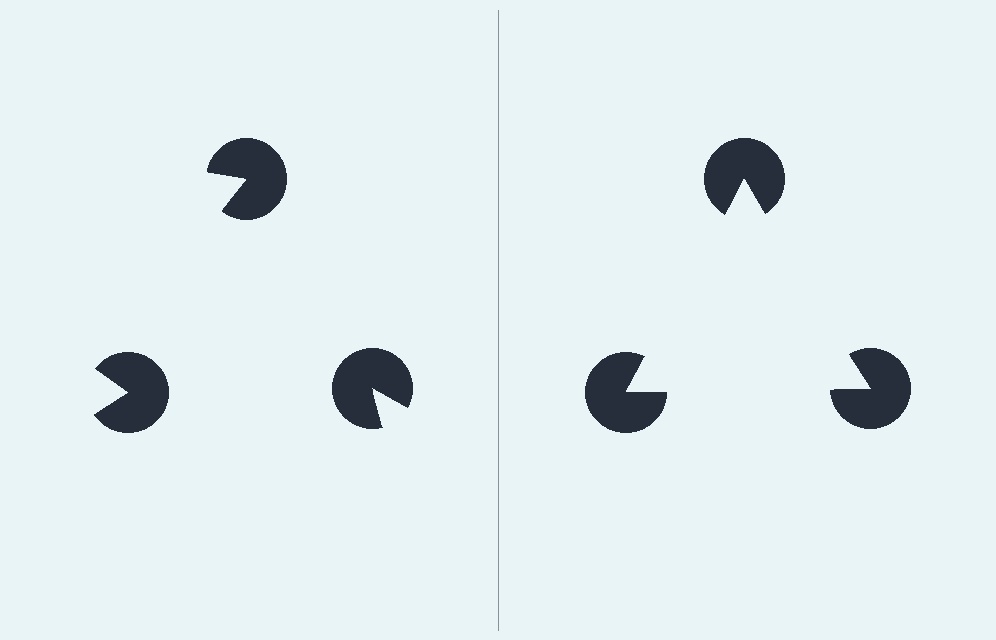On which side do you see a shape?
An illusory triangle appears on the right side. On the left side the wedge cuts are rotated, so no coherent shape forms.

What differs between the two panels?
The pac-man discs are positioned identically on both sides; only the wedge orientations differ. On the right they align to a triangle; on the left they are misaligned.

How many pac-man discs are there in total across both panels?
6 — 3 on each side.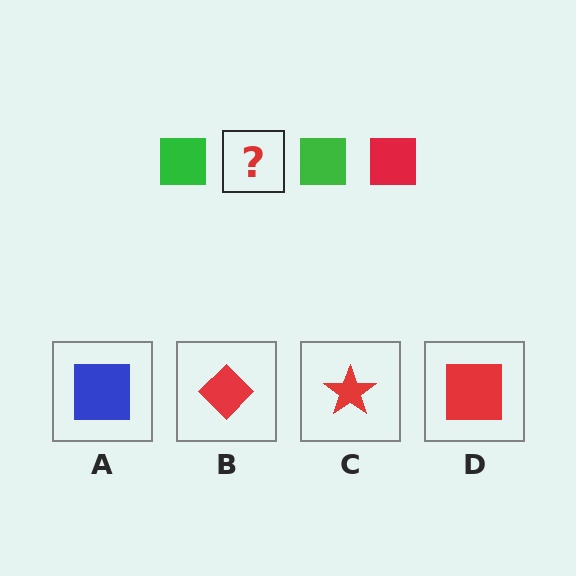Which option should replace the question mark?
Option D.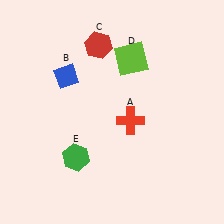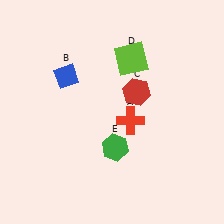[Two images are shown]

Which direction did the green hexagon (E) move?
The green hexagon (E) moved right.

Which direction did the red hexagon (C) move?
The red hexagon (C) moved down.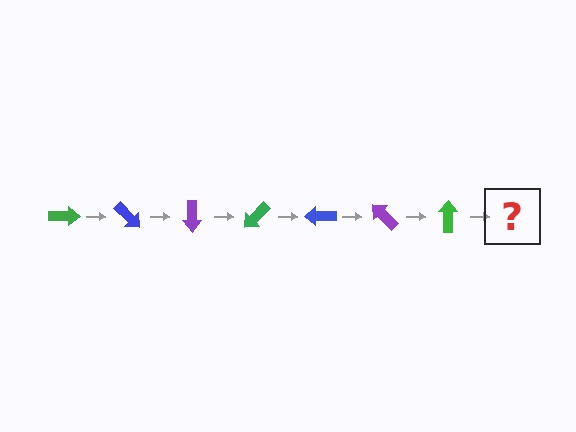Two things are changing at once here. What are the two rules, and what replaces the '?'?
The two rules are that it rotates 45 degrees each step and the color cycles through green, blue, and purple. The '?' should be a blue arrow, rotated 315 degrees from the start.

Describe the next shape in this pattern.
It should be a blue arrow, rotated 315 degrees from the start.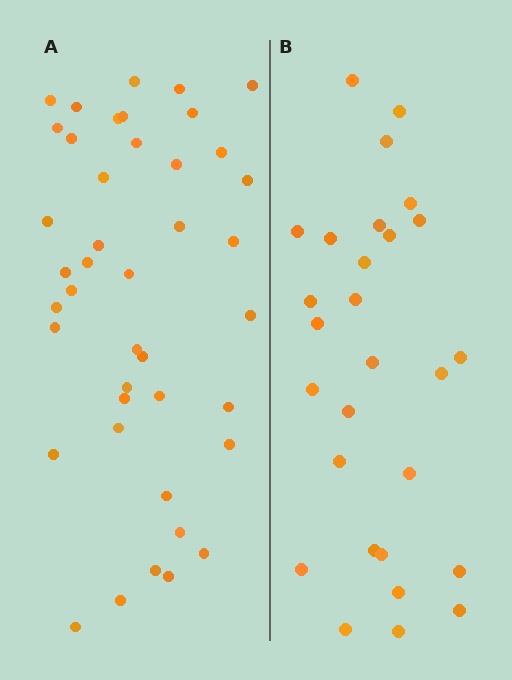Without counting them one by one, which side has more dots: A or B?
Region A (the left region) has more dots.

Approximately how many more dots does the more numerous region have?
Region A has approximately 15 more dots than region B.